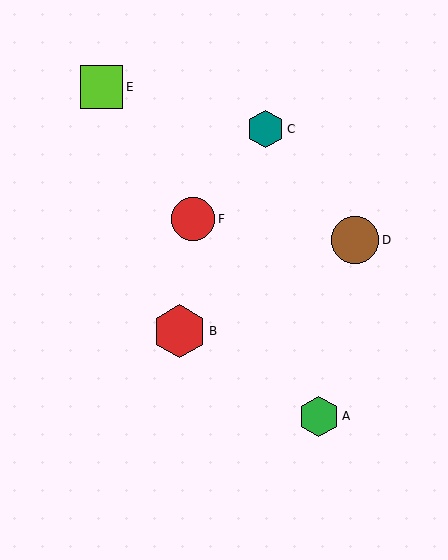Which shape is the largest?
The red hexagon (labeled B) is the largest.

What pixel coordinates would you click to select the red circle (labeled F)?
Click at (193, 219) to select the red circle F.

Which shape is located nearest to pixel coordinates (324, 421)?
The green hexagon (labeled A) at (319, 416) is nearest to that location.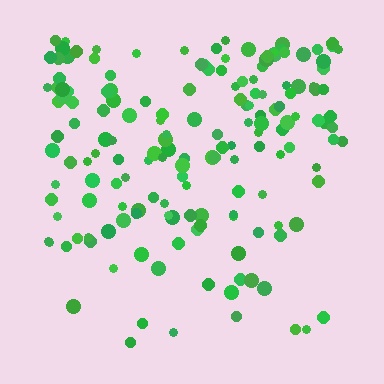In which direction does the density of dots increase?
From bottom to top, with the top side densest.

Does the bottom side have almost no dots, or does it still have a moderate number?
Still a moderate number, just noticeably fewer than the top.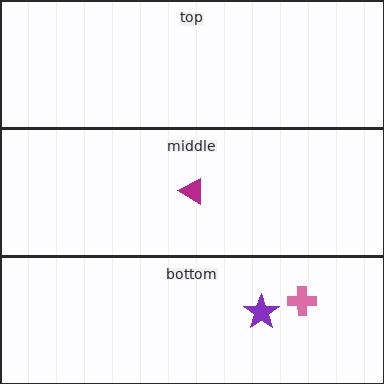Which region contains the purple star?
The bottom region.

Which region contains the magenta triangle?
The middle region.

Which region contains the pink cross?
The bottom region.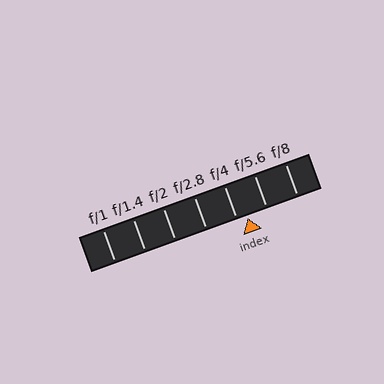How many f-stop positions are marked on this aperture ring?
There are 7 f-stop positions marked.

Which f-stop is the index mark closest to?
The index mark is closest to f/4.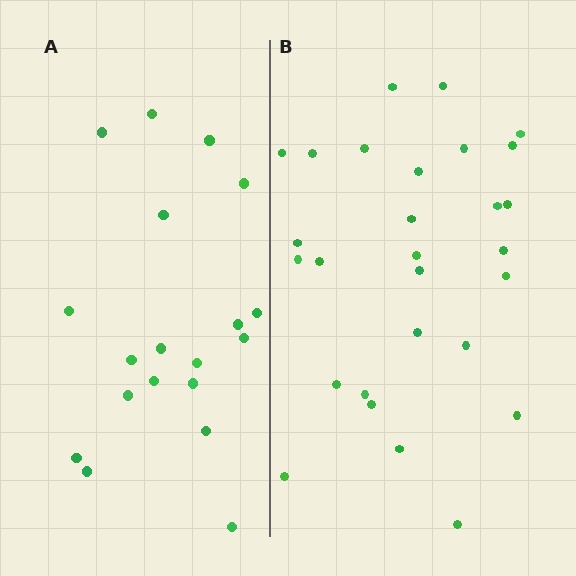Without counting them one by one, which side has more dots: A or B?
Region B (the right region) has more dots.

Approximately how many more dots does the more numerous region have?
Region B has roughly 8 or so more dots than region A.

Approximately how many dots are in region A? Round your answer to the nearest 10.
About 20 dots. (The exact count is 19, which rounds to 20.)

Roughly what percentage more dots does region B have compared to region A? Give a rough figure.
About 45% more.